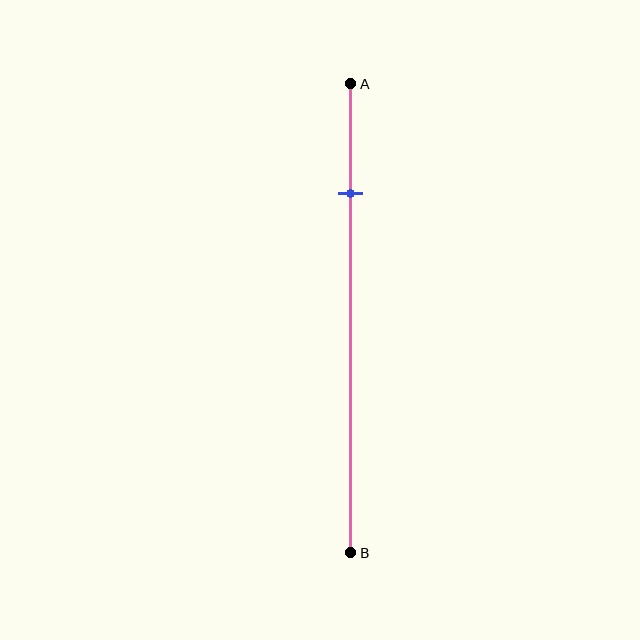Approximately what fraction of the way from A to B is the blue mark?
The blue mark is approximately 25% of the way from A to B.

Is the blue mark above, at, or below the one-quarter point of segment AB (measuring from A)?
The blue mark is approximately at the one-quarter point of segment AB.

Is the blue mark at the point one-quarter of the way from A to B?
Yes, the mark is approximately at the one-quarter point.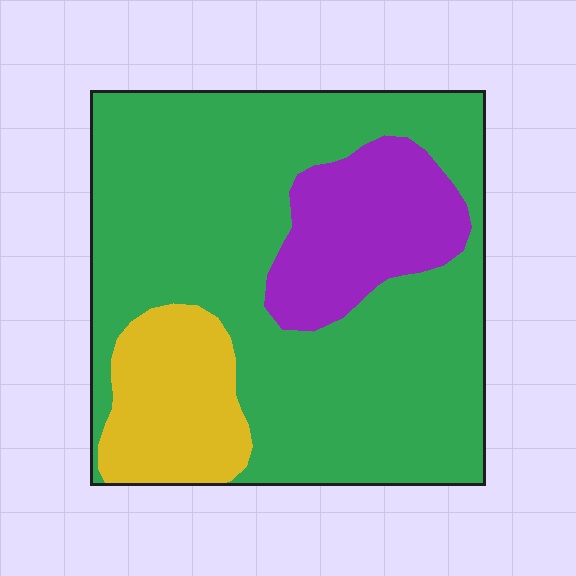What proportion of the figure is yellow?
Yellow takes up about one eighth (1/8) of the figure.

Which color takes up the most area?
Green, at roughly 70%.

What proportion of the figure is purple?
Purple takes up less than a sixth of the figure.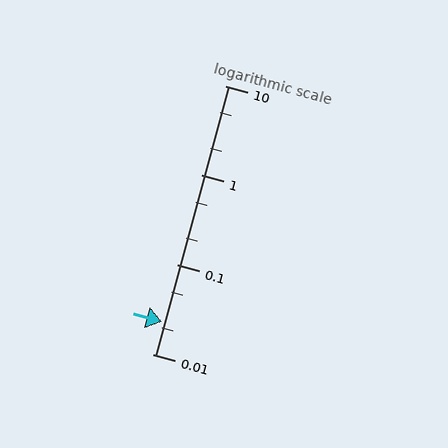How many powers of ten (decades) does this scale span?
The scale spans 3 decades, from 0.01 to 10.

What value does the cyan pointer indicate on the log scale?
The pointer indicates approximately 0.023.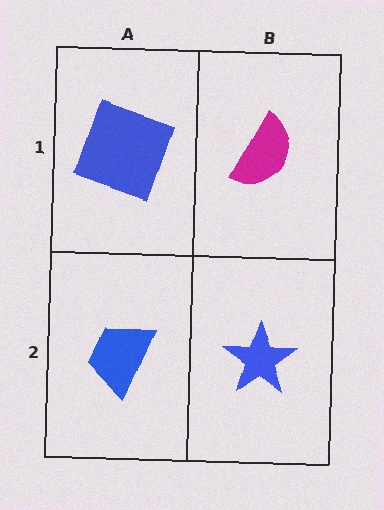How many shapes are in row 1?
2 shapes.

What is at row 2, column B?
A blue star.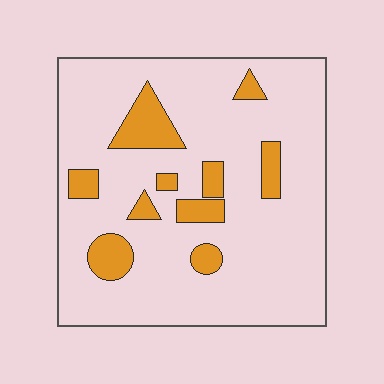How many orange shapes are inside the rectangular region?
10.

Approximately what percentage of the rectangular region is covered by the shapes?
Approximately 15%.